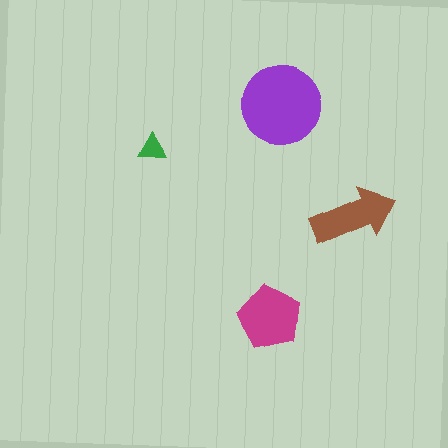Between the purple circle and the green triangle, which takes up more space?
The purple circle.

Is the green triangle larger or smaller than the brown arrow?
Smaller.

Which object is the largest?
The purple circle.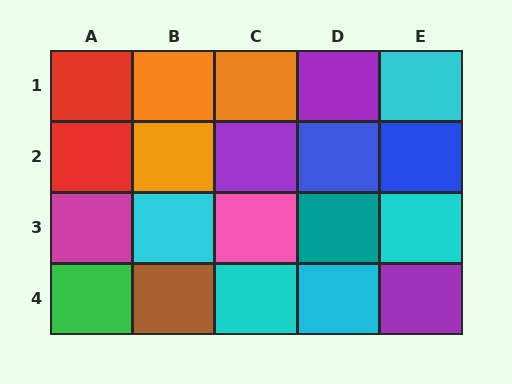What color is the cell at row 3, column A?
Magenta.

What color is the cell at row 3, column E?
Cyan.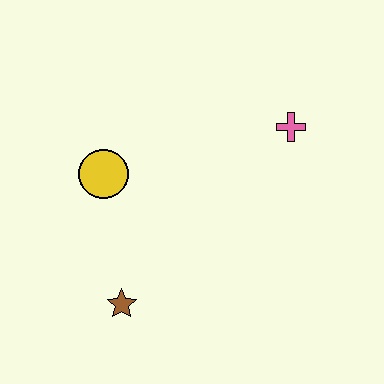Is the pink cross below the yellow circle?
No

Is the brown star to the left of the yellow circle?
No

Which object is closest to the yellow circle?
The brown star is closest to the yellow circle.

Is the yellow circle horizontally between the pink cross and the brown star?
No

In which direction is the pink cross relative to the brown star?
The pink cross is above the brown star.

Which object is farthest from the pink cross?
The brown star is farthest from the pink cross.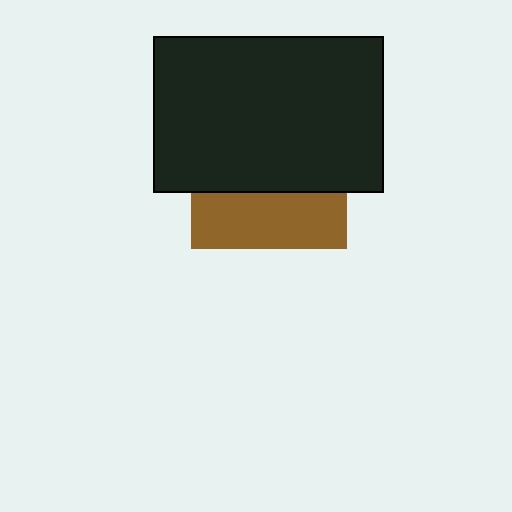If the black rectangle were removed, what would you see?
You would see the complete brown square.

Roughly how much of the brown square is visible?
A small part of it is visible (roughly 36%).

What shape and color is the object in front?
The object in front is a black rectangle.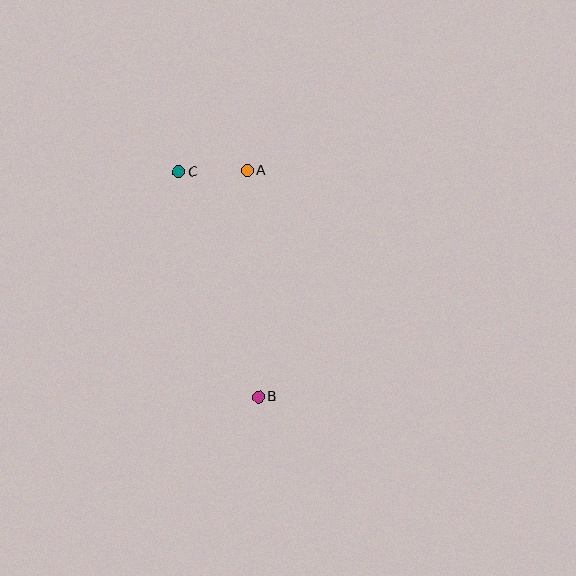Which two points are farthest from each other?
Points B and C are farthest from each other.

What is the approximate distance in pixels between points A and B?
The distance between A and B is approximately 226 pixels.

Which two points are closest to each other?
Points A and C are closest to each other.